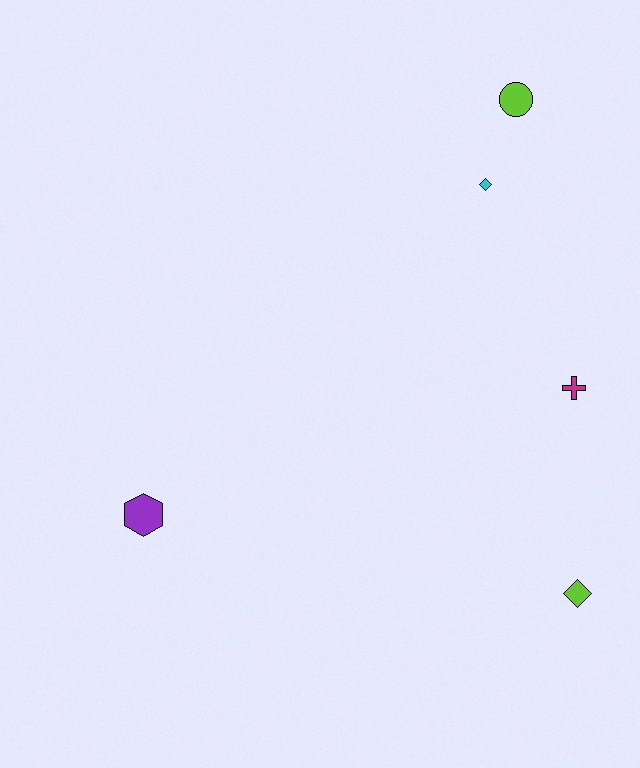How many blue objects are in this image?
There are no blue objects.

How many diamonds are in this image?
There are 2 diamonds.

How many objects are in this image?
There are 5 objects.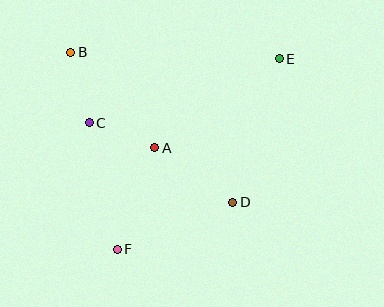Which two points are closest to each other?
Points A and C are closest to each other.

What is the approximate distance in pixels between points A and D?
The distance between A and D is approximately 95 pixels.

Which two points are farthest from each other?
Points E and F are farthest from each other.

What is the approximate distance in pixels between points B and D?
The distance between B and D is approximately 221 pixels.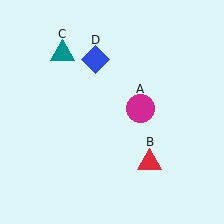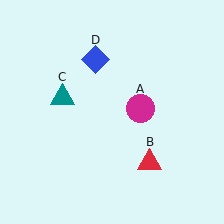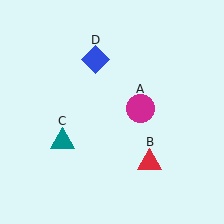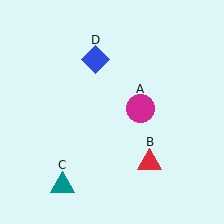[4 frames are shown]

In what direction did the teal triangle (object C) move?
The teal triangle (object C) moved down.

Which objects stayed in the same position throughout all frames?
Magenta circle (object A) and red triangle (object B) and blue diamond (object D) remained stationary.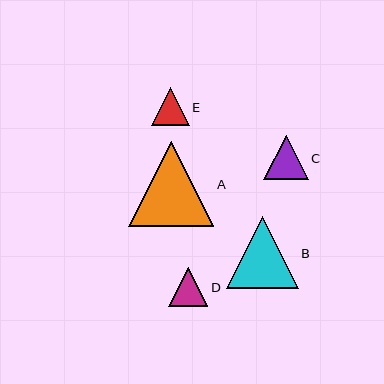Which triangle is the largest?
Triangle A is the largest with a size of approximately 86 pixels.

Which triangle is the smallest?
Triangle E is the smallest with a size of approximately 38 pixels.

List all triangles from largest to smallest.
From largest to smallest: A, B, C, D, E.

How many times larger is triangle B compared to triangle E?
Triangle B is approximately 1.9 times the size of triangle E.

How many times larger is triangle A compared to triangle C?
Triangle A is approximately 1.9 times the size of triangle C.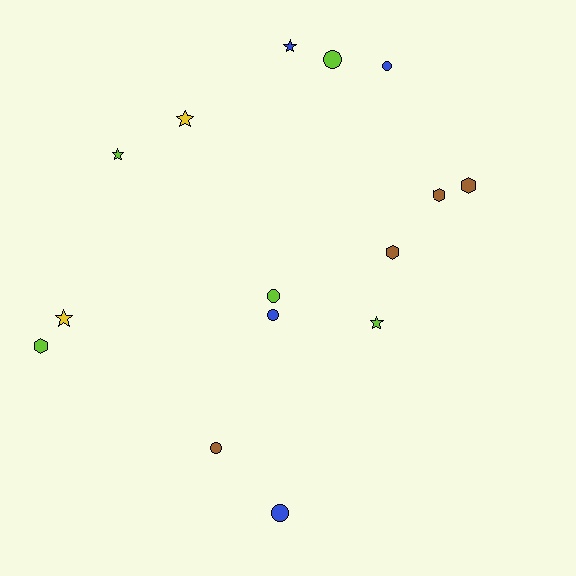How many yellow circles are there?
There are no yellow circles.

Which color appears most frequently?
Lime, with 5 objects.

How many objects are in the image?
There are 15 objects.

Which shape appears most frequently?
Circle, with 6 objects.